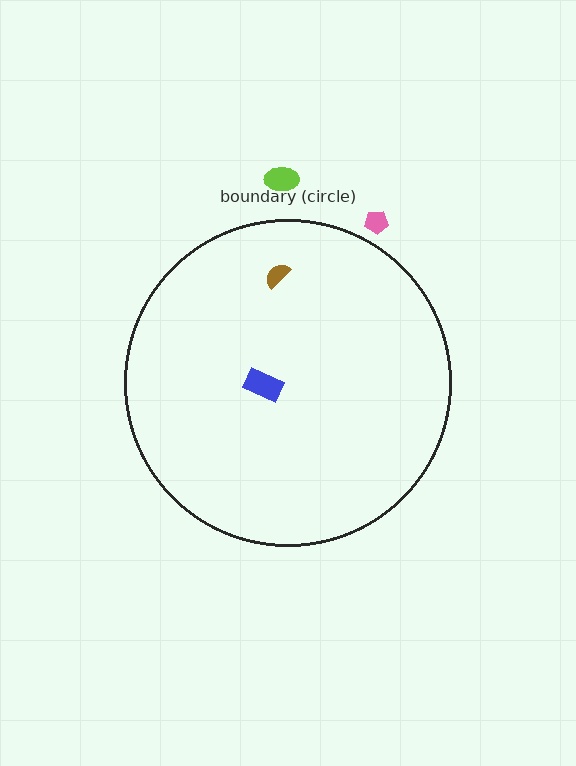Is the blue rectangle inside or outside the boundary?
Inside.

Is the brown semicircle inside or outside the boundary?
Inside.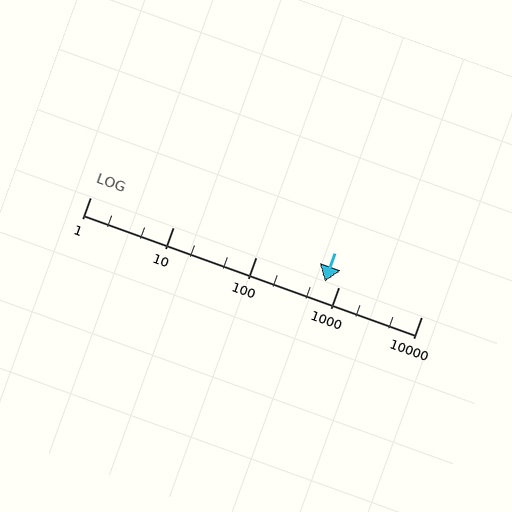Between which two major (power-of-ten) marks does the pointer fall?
The pointer is between 100 and 1000.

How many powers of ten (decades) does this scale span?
The scale spans 4 decades, from 1 to 10000.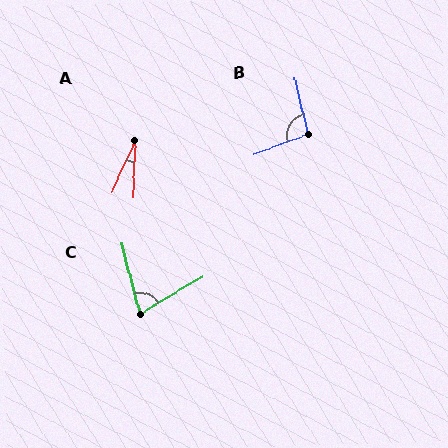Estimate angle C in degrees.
Approximately 74 degrees.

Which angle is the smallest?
A, at approximately 22 degrees.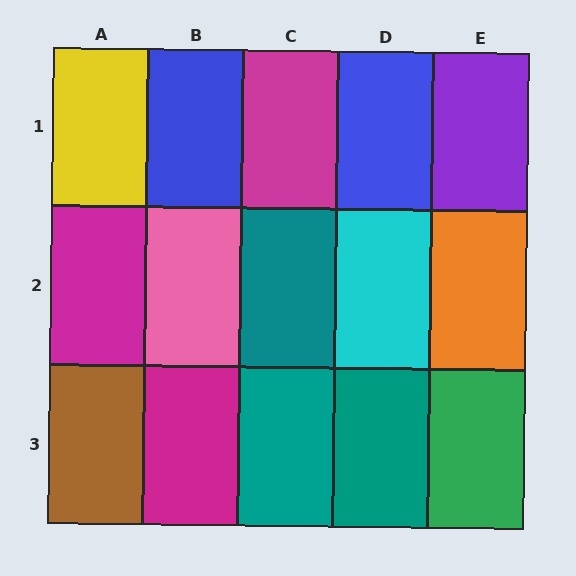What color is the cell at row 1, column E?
Purple.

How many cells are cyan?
1 cell is cyan.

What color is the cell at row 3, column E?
Green.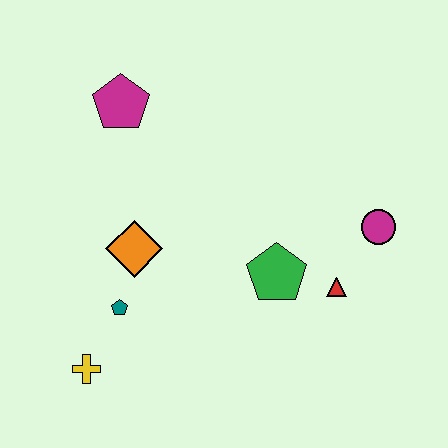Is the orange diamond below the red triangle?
No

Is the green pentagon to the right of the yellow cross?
Yes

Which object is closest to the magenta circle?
The red triangle is closest to the magenta circle.